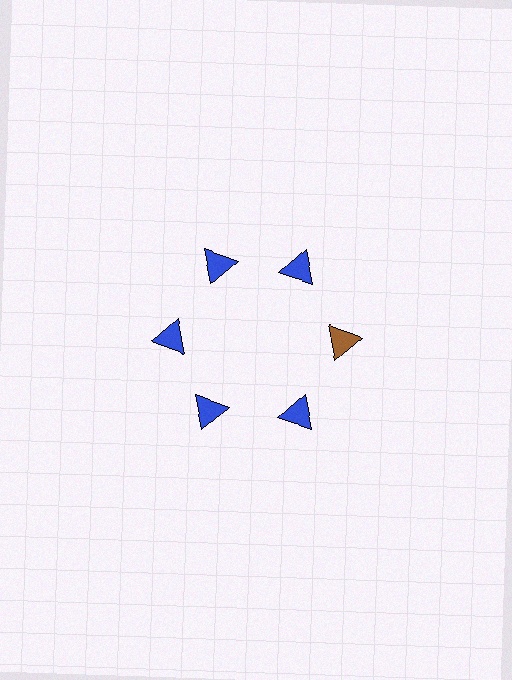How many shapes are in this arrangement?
There are 6 shapes arranged in a ring pattern.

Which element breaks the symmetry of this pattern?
The brown triangle at roughly the 3 o'clock position breaks the symmetry. All other shapes are blue triangles.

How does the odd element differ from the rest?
It has a different color: brown instead of blue.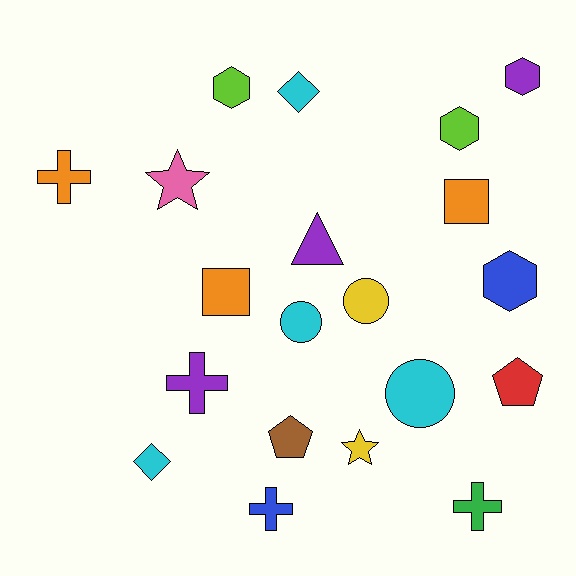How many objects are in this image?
There are 20 objects.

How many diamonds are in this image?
There are 2 diamonds.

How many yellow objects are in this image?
There are 2 yellow objects.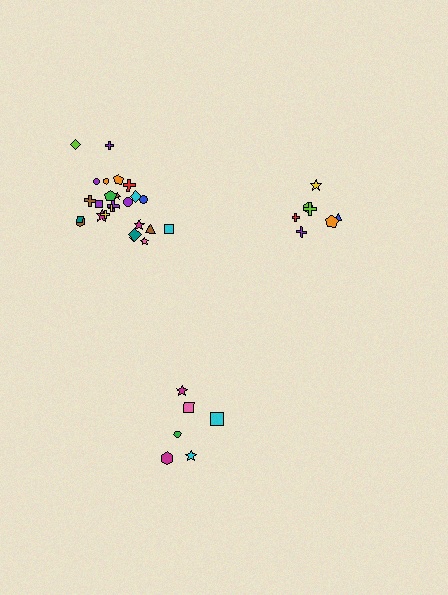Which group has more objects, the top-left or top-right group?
The top-left group.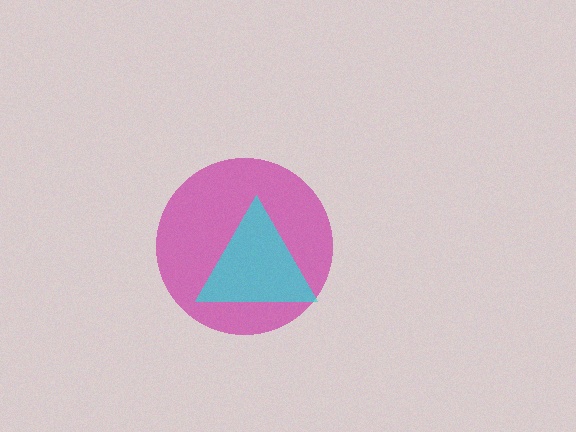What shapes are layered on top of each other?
The layered shapes are: a magenta circle, a cyan triangle.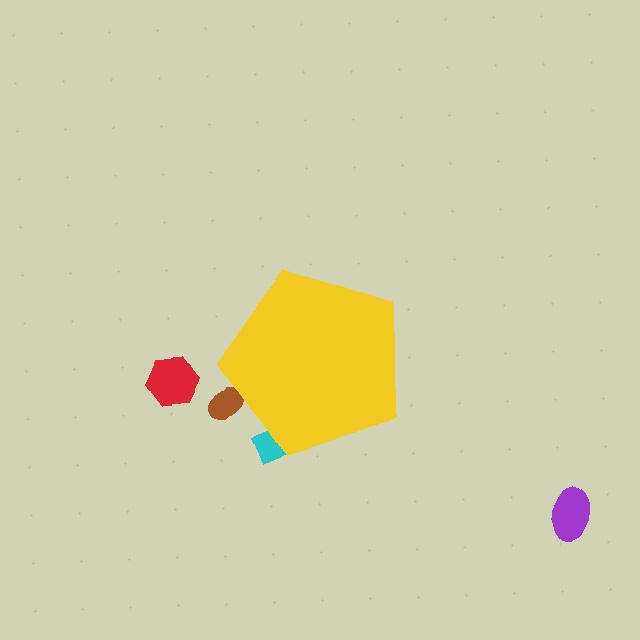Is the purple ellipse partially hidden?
No, the purple ellipse is fully visible.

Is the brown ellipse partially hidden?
Yes, the brown ellipse is partially hidden behind the yellow pentagon.